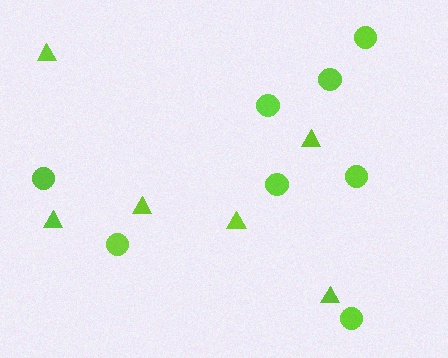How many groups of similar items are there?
There are 2 groups: one group of triangles (6) and one group of circles (8).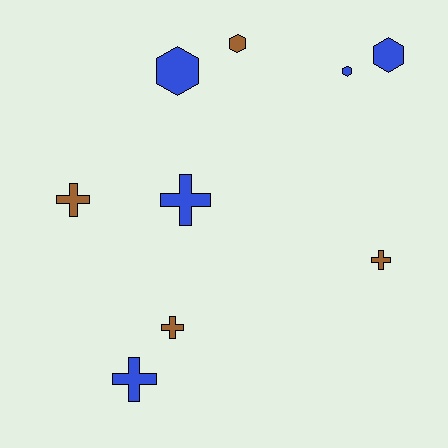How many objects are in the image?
There are 9 objects.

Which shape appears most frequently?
Cross, with 5 objects.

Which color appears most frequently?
Blue, with 5 objects.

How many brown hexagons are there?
There is 1 brown hexagon.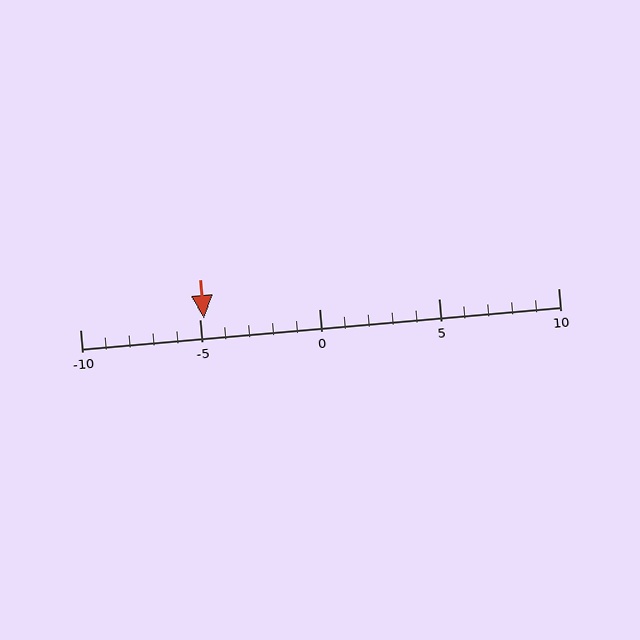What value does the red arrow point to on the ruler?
The red arrow points to approximately -5.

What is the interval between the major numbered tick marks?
The major tick marks are spaced 5 units apart.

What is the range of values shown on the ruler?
The ruler shows values from -10 to 10.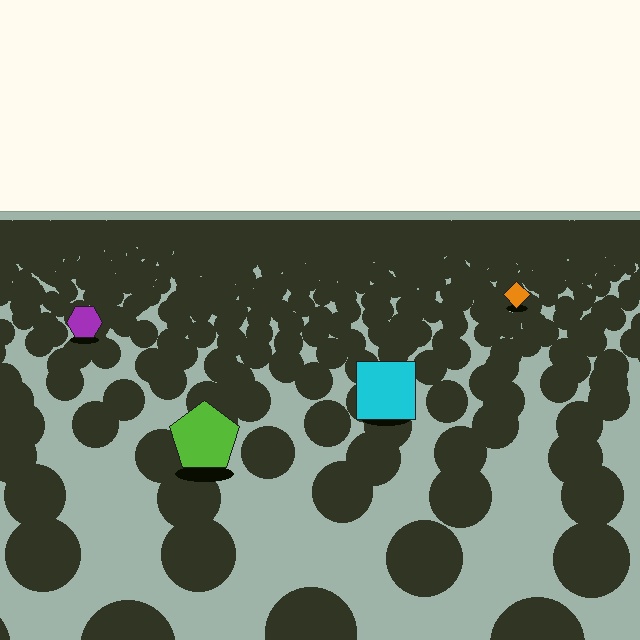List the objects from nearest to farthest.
From nearest to farthest: the lime pentagon, the cyan square, the purple hexagon, the orange diamond.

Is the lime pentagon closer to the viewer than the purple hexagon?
Yes. The lime pentagon is closer — you can tell from the texture gradient: the ground texture is coarser near it.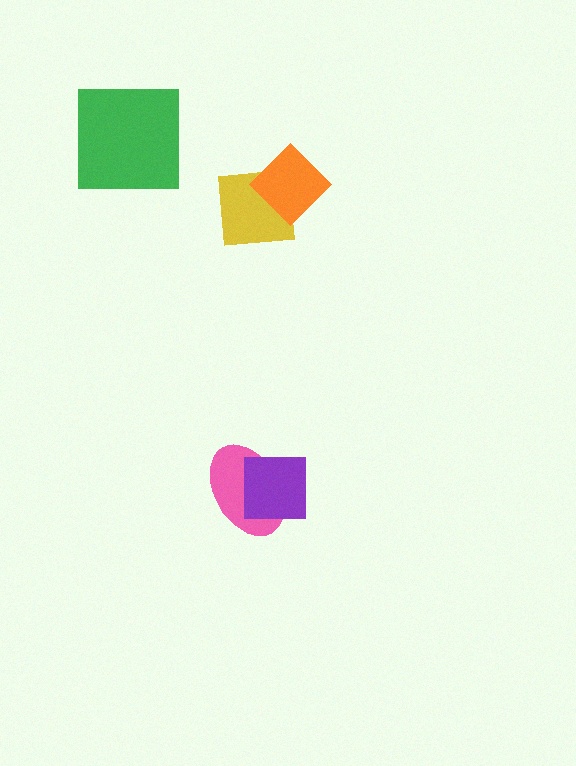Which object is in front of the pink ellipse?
The purple square is in front of the pink ellipse.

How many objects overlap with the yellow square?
1 object overlaps with the yellow square.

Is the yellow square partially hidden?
Yes, it is partially covered by another shape.